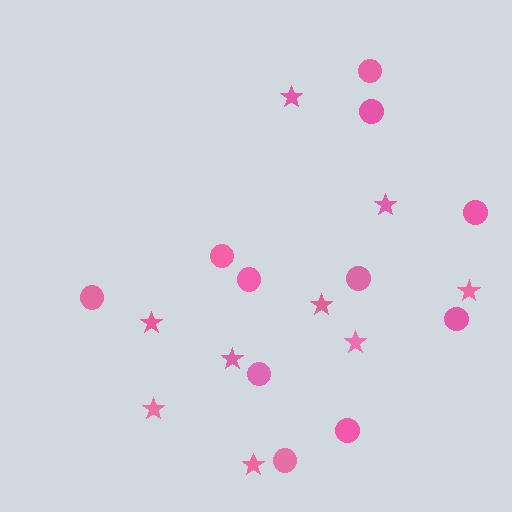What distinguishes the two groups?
There are 2 groups: one group of circles (11) and one group of stars (9).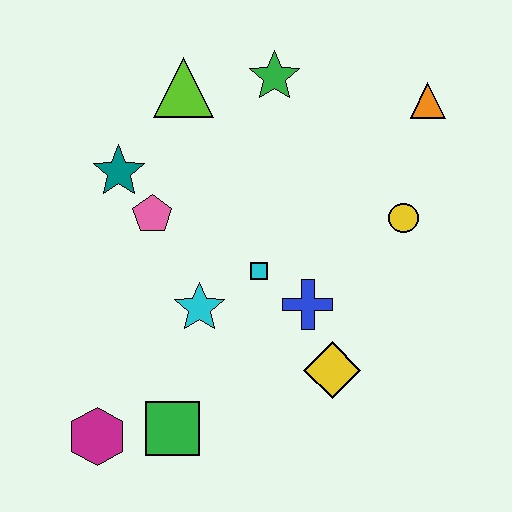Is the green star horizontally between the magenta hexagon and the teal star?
No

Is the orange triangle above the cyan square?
Yes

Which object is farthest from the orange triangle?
The magenta hexagon is farthest from the orange triangle.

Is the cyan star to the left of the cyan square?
Yes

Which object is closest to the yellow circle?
The orange triangle is closest to the yellow circle.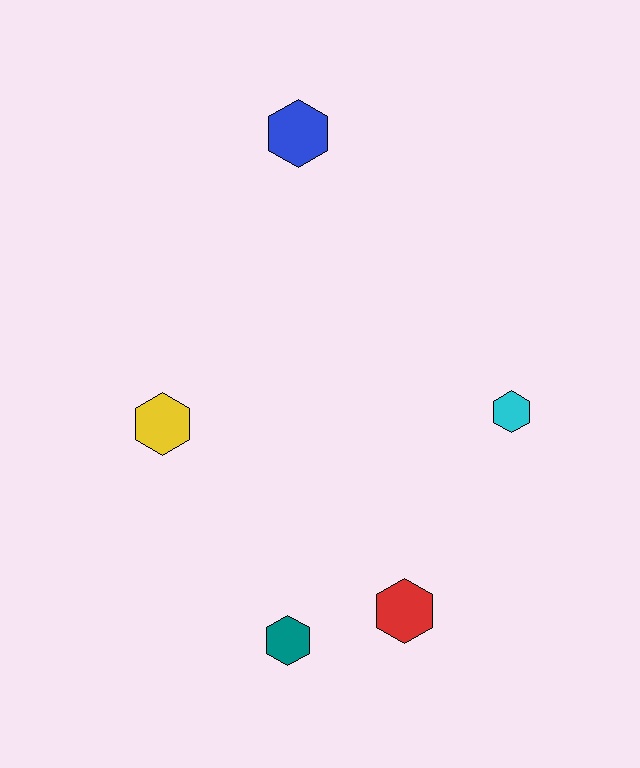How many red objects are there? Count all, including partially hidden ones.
There is 1 red object.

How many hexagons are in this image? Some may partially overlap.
There are 5 hexagons.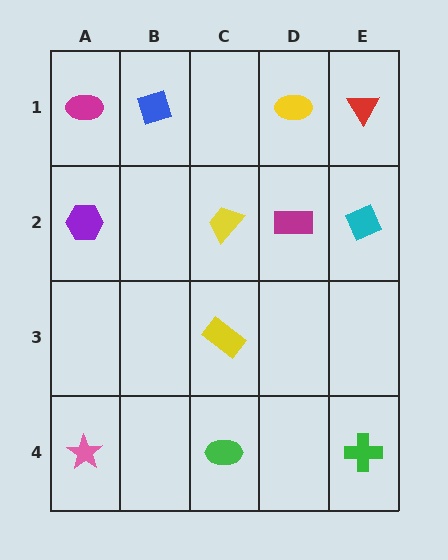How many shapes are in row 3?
1 shape.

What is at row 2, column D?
A magenta rectangle.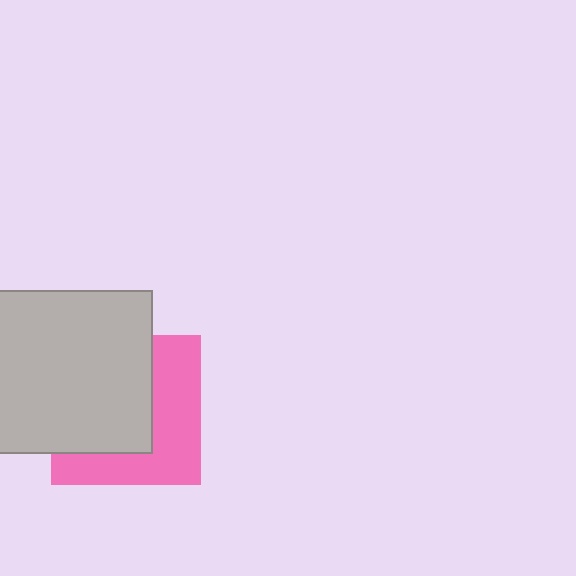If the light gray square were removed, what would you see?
You would see the complete pink square.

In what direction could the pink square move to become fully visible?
The pink square could move right. That would shift it out from behind the light gray square entirely.